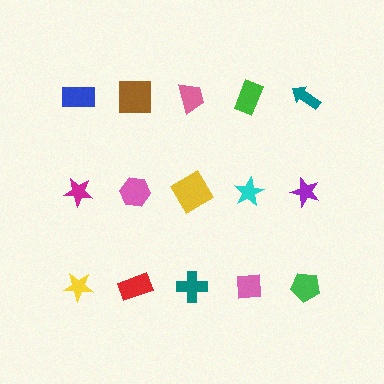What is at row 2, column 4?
A cyan star.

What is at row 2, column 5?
A purple star.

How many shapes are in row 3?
5 shapes.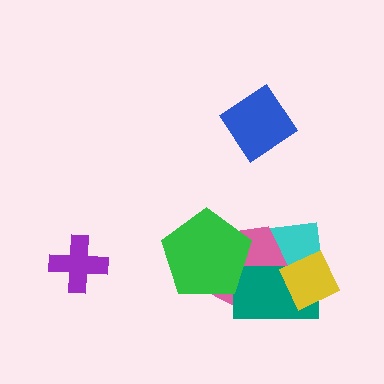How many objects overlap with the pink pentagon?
4 objects overlap with the pink pentagon.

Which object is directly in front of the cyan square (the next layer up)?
The pink pentagon is directly in front of the cyan square.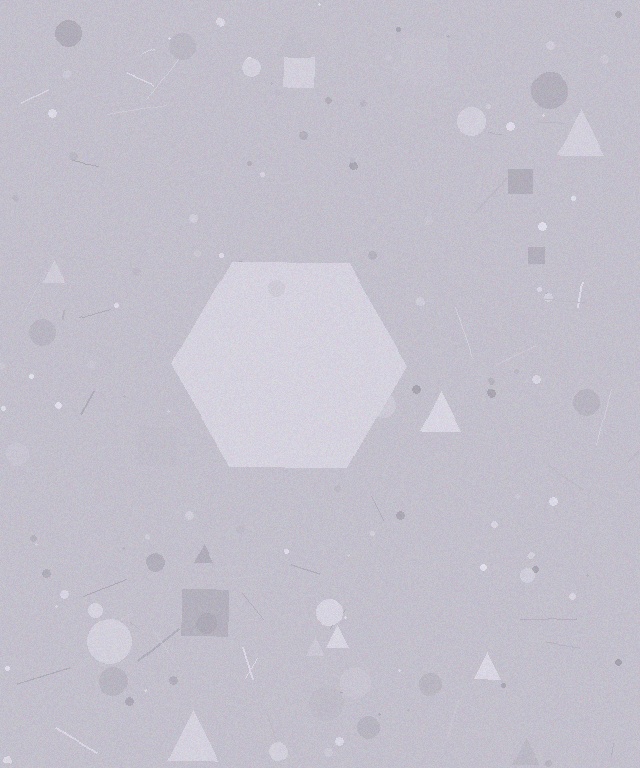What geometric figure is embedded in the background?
A hexagon is embedded in the background.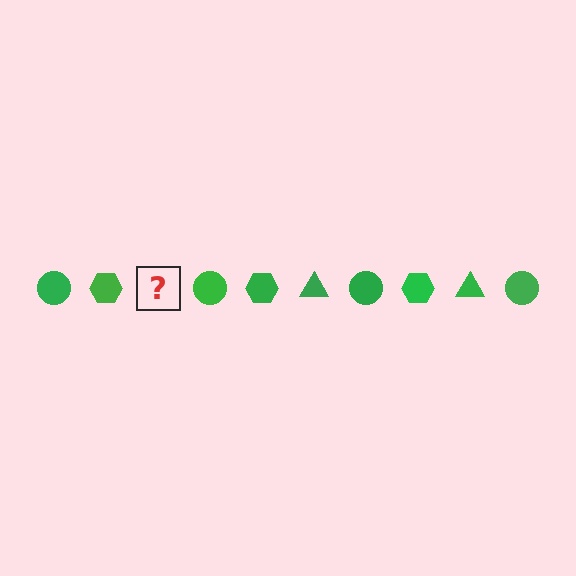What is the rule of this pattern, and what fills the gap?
The rule is that the pattern cycles through circle, hexagon, triangle shapes in green. The gap should be filled with a green triangle.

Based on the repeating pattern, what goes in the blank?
The blank should be a green triangle.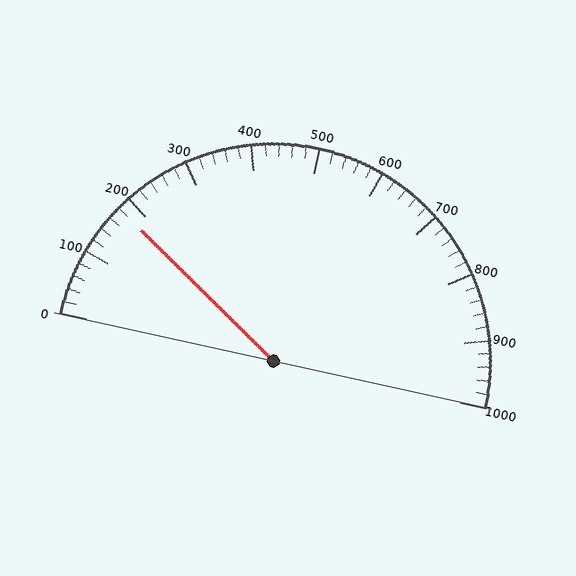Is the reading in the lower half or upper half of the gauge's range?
The reading is in the lower half of the range (0 to 1000).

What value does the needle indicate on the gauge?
The needle indicates approximately 180.